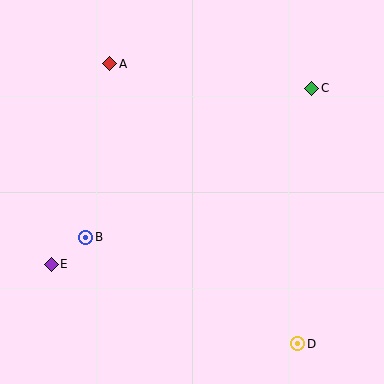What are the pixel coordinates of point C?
Point C is at (311, 88).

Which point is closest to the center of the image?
Point B at (86, 237) is closest to the center.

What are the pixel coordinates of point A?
Point A is at (110, 64).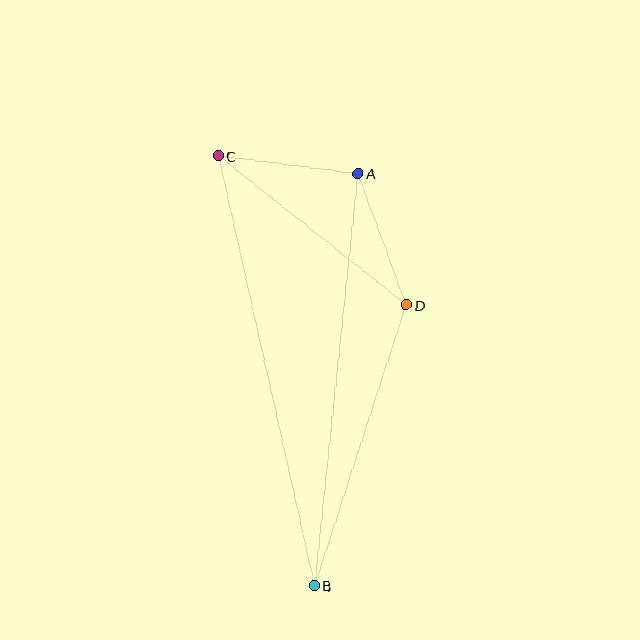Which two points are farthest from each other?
Points B and C are farthest from each other.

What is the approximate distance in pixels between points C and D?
The distance between C and D is approximately 240 pixels.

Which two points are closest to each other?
Points A and D are closest to each other.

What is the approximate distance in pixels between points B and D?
The distance between B and D is approximately 296 pixels.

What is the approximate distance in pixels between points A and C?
The distance between A and C is approximately 141 pixels.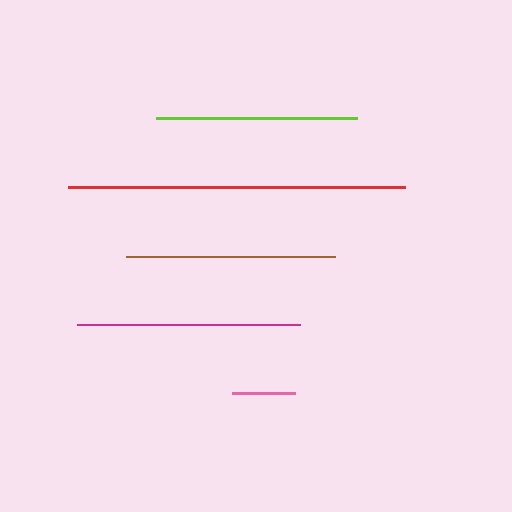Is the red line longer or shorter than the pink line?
The red line is longer than the pink line.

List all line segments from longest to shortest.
From longest to shortest: red, magenta, brown, lime, pink.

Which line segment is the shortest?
The pink line is the shortest at approximately 62 pixels.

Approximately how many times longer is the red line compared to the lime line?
The red line is approximately 1.7 times the length of the lime line.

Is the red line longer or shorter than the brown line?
The red line is longer than the brown line.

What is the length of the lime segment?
The lime segment is approximately 201 pixels long.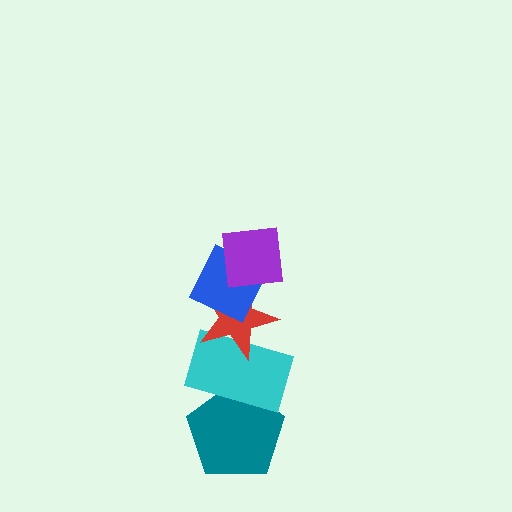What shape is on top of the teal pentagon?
The cyan rectangle is on top of the teal pentagon.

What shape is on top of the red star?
The blue diamond is on top of the red star.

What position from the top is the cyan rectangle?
The cyan rectangle is 4th from the top.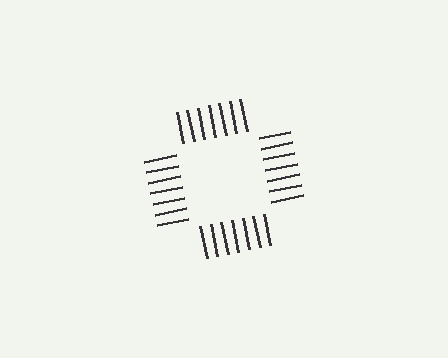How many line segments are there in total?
28 — 7 along each of the 4 edges.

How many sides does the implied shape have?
4 sides — the line-ends trace a square.